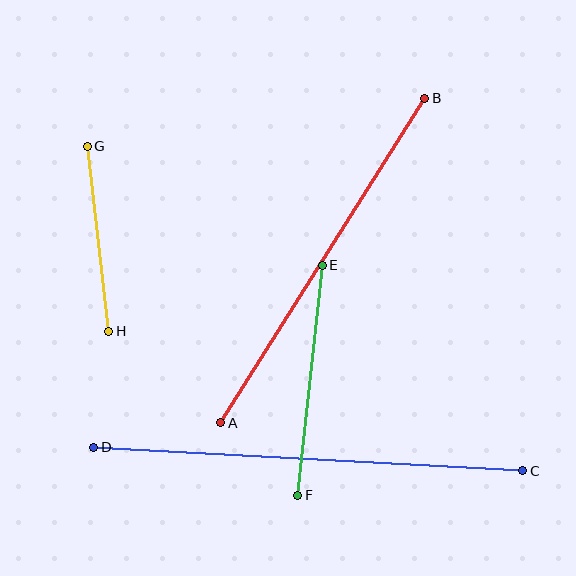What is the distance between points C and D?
The distance is approximately 430 pixels.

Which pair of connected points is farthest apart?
Points C and D are farthest apart.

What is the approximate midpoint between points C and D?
The midpoint is at approximately (308, 459) pixels.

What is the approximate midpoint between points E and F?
The midpoint is at approximately (310, 380) pixels.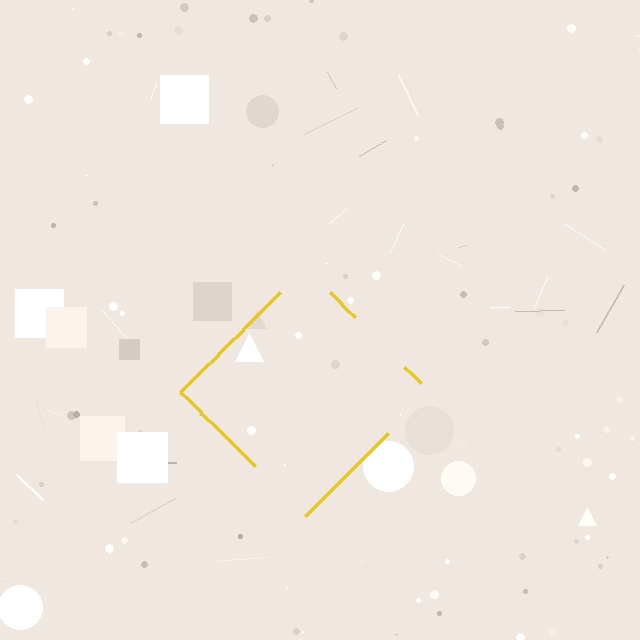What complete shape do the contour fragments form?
The contour fragments form a diamond.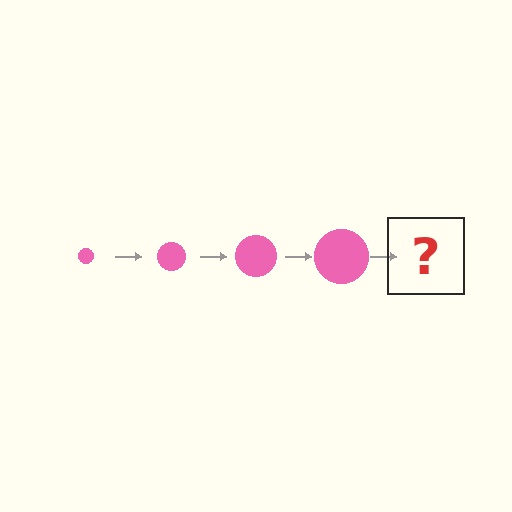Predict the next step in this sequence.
The next step is a pink circle, larger than the previous one.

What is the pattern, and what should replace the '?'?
The pattern is that the circle gets progressively larger each step. The '?' should be a pink circle, larger than the previous one.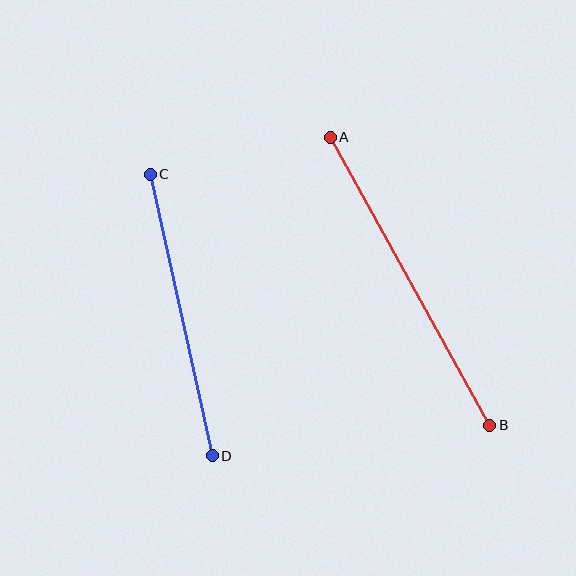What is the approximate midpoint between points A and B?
The midpoint is at approximately (410, 281) pixels.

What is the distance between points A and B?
The distance is approximately 329 pixels.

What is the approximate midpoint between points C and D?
The midpoint is at approximately (181, 315) pixels.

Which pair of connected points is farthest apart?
Points A and B are farthest apart.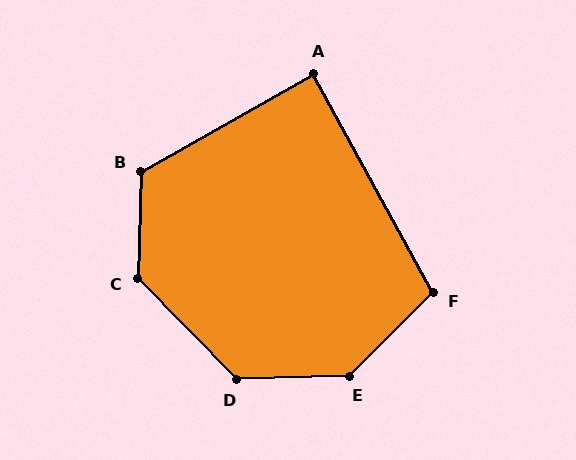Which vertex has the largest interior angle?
E, at approximately 137 degrees.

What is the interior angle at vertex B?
Approximately 121 degrees (obtuse).